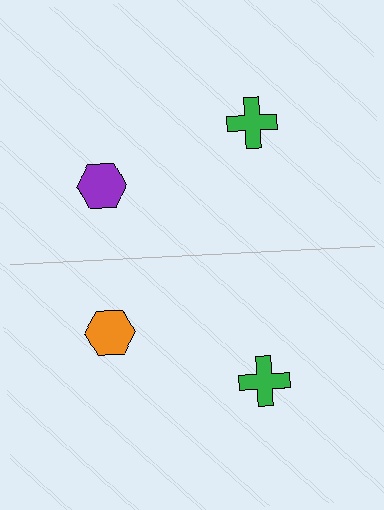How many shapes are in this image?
There are 4 shapes in this image.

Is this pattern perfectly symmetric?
No, the pattern is not perfectly symmetric. The orange hexagon on the bottom side breaks the symmetry — its mirror counterpart is purple.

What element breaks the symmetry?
The orange hexagon on the bottom side breaks the symmetry — its mirror counterpart is purple.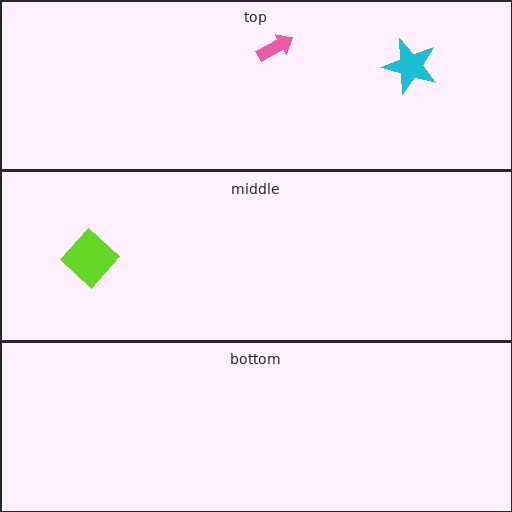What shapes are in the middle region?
The lime diamond.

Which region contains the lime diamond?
The middle region.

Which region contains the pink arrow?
The top region.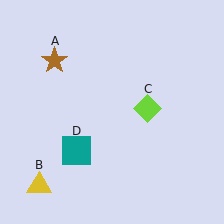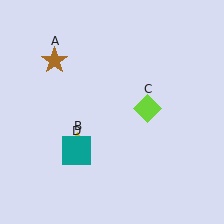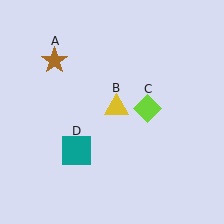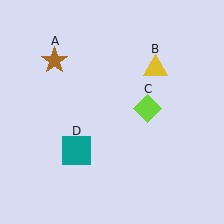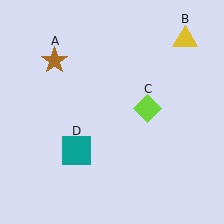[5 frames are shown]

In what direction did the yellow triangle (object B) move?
The yellow triangle (object B) moved up and to the right.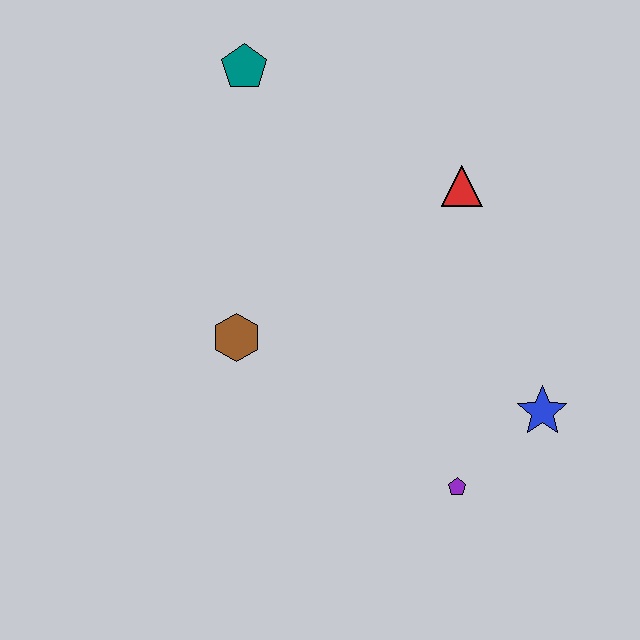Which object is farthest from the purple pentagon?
The teal pentagon is farthest from the purple pentagon.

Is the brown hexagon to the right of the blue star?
No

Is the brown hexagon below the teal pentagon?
Yes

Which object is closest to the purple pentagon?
The blue star is closest to the purple pentagon.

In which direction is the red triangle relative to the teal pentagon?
The red triangle is to the right of the teal pentagon.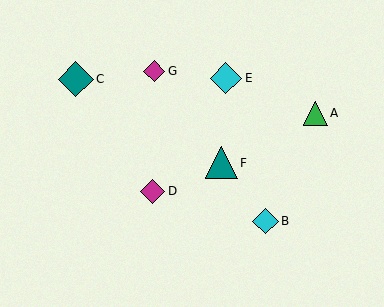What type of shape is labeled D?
Shape D is a magenta diamond.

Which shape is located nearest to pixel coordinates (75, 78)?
The teal diamond (labeled C) at (76, 79) is nearest to that location.